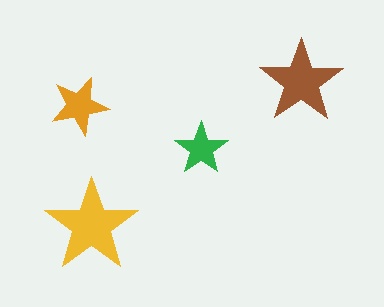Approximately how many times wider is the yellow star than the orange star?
About 1.5 times wider.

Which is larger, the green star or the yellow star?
The yellow one.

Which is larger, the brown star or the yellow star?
The yellow one.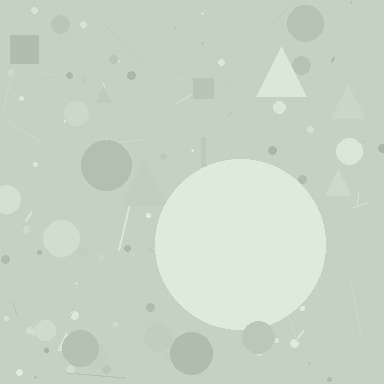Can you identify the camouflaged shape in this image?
The camouflaged shape is a circle.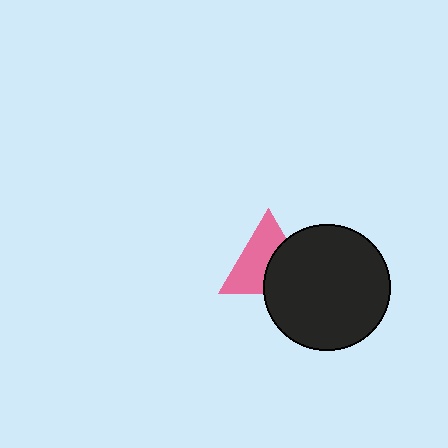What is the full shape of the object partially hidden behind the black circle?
The partially hidden object is a pink triangle.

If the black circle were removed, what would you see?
You would see the complete pink triangle.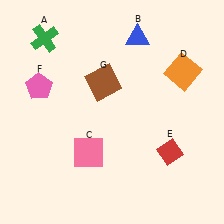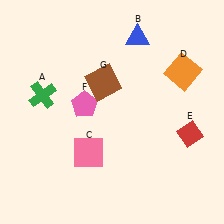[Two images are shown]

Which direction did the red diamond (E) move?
The red diamond (E) moved right.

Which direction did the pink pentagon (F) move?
The pink pentagon (F) moved right.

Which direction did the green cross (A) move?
The green cross (A) moved down.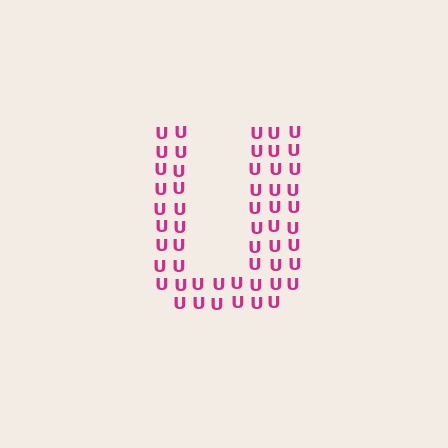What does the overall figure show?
The overall figure shows the letter U.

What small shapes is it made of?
It is made of small letter U's.